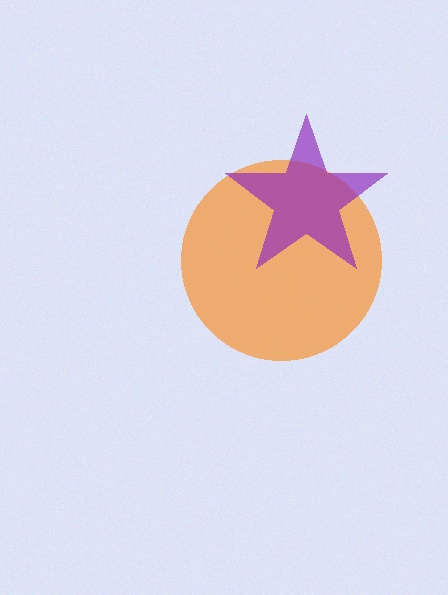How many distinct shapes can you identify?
There are 2 distinct shapes: an orange circle, a purple star.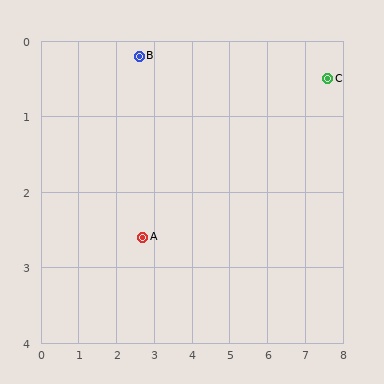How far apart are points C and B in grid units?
Points C and B are about 5.0 grid units apart.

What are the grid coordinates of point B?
Point B is at approximately (2.6, 0.2).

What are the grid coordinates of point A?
Point A is at approximately (2.7, 2.6).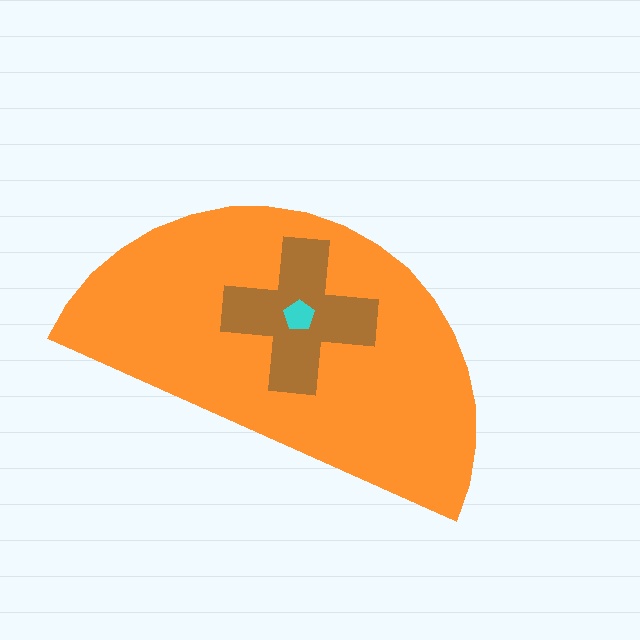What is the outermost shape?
The orange semicircle.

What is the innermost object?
The cyan pentagon.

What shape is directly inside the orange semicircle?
The brown cross.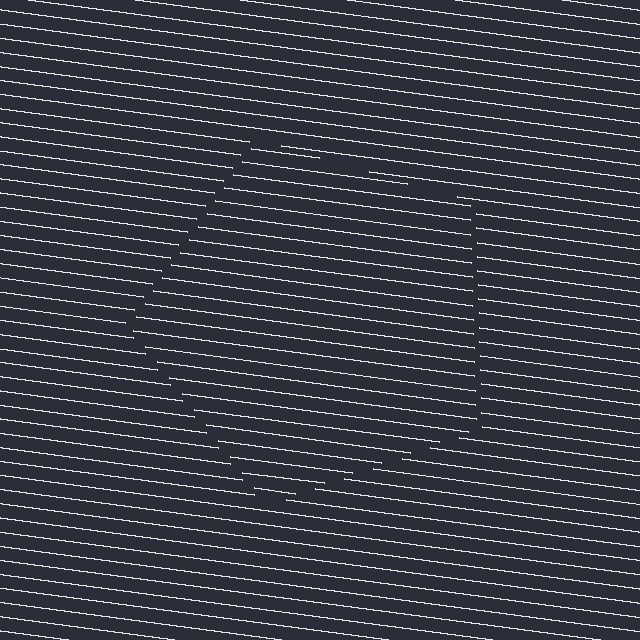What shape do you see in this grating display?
An illusory pentagon. The interior of the shape contains the same grating, shifted by half a period — the contour is defined by the phase discontinuity where line-ends from the inner and outer gratings abut.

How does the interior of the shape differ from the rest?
The interior of the shape contains the same grating, shifted by half a period — the contour is defined by the phase discontinuity where line-ends from the inner and outer gratings abut.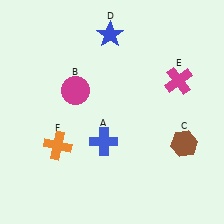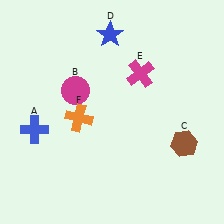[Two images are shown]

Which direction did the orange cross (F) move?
The orange cross (F) moved up.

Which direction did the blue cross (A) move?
The blue cross (A) moved left.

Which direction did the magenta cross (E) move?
The magenta cross (E) moved left.